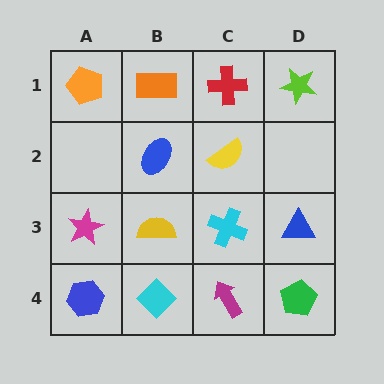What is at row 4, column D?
A green pentagon.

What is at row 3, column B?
A yellow semicircle.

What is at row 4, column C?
A magenta arrow.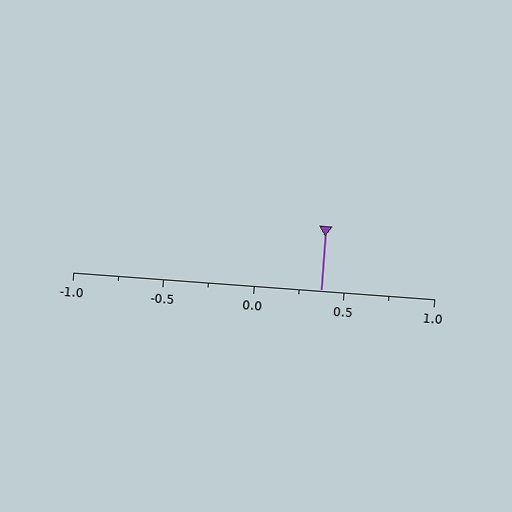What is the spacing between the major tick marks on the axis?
The major ticks are spaced 0.5 apart.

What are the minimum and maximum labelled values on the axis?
The axis runs from -1.0 to 1.0.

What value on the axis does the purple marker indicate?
The marker indicates approximately 0.38.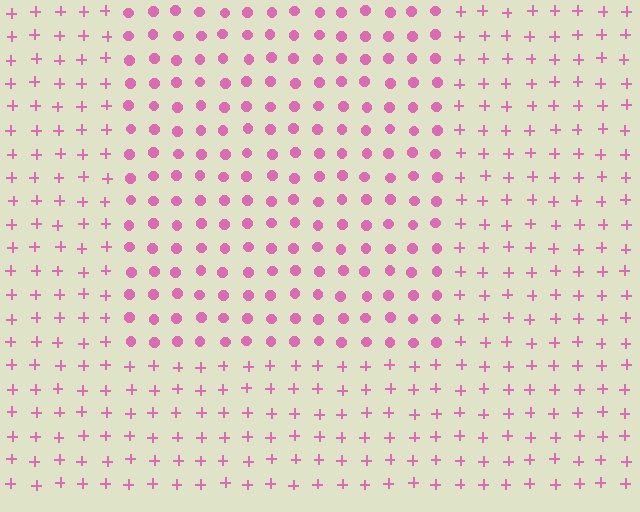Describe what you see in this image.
The image is filled with small pink elements arranged in a uniform grid. A rectangle-shaped region contains circles, while the surrounding area contains plus signs. The boundary is defined purely by the change in element shape.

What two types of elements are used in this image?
The image uses circles inside the rectangle region and plus signs outside it.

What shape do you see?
I see a rectangle.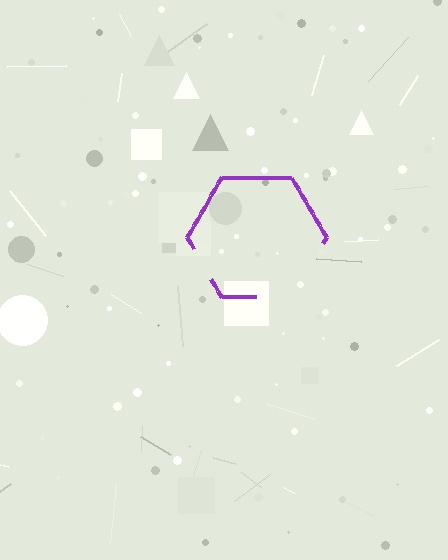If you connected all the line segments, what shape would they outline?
They would outline a hexagon.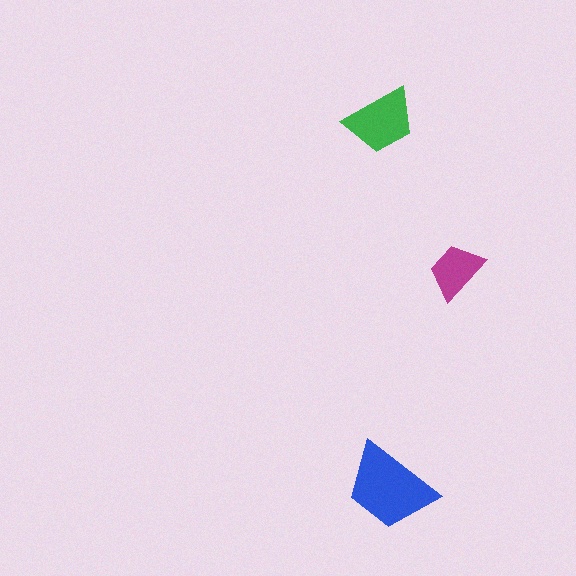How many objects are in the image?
There are 3 objects in the image.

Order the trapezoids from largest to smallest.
the blue one, the green one, the magenta one.